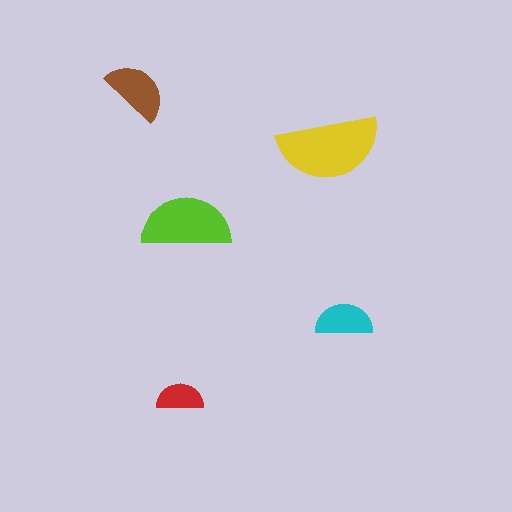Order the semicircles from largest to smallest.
the yellow one, the lime one, the brown one, the cyan one, the red one.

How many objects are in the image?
There are 5 objects in the image.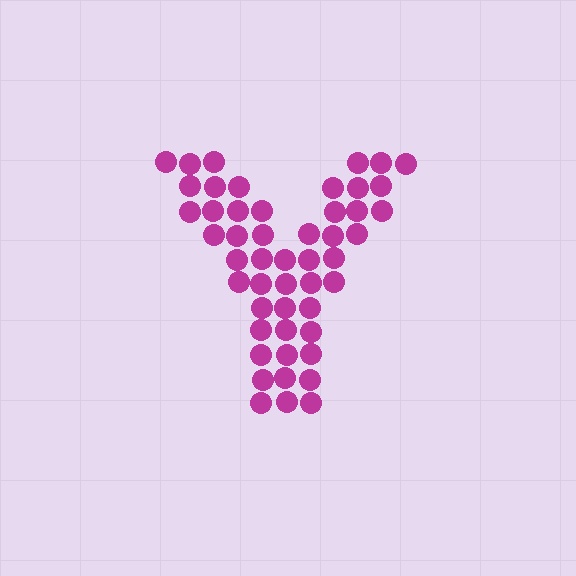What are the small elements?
The small elements are circles.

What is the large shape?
The large shape is the letter Y.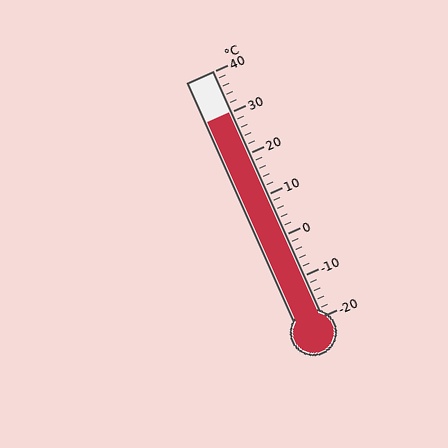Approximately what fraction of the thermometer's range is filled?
The thermometer is filled to approximately 85% of its range.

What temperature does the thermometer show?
The thermometer shows approximately 30°C.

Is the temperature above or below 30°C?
The temperature is at 30°C.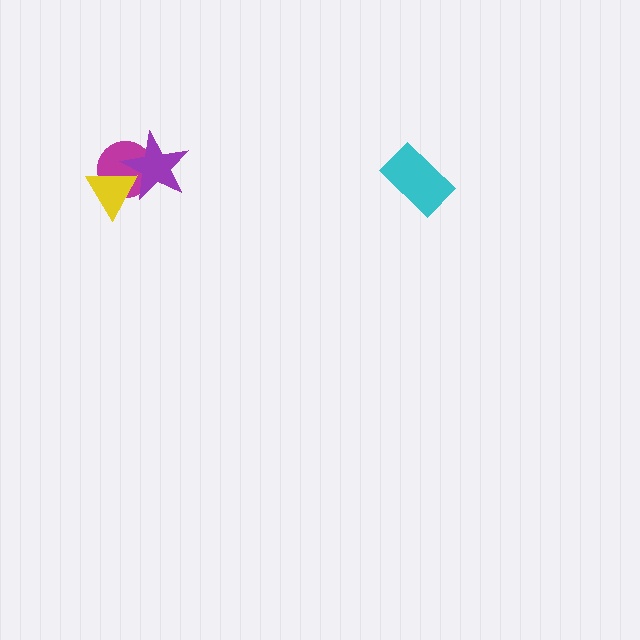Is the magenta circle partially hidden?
Yes, it is partially covered by another shape.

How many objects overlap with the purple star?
2 objects overlap with the purple star.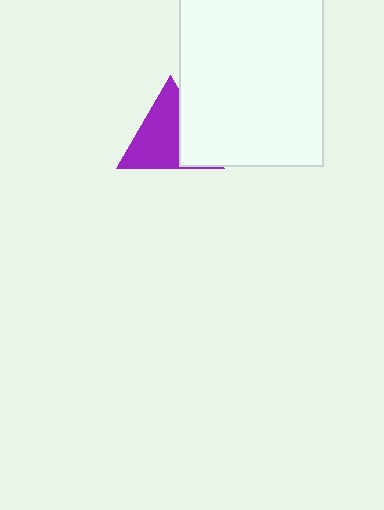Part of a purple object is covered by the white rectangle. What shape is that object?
It is a triangle.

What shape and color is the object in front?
The object in front is a white rectangle.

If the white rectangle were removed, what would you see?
You would see the complete purple triangle.